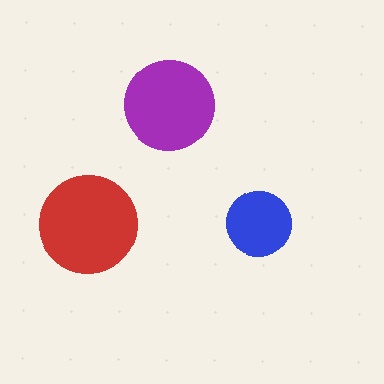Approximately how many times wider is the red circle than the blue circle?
About 1.5 times wider.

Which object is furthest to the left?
The red circle is leftmost.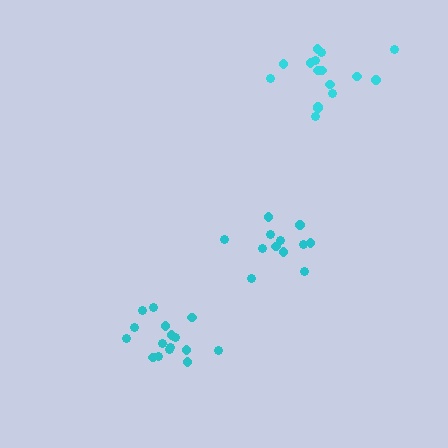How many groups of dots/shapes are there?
There are 3 groups.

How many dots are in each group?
Group 1: 16 dots, Group 2: 16 dots, Group 3: 12 dots (44 total).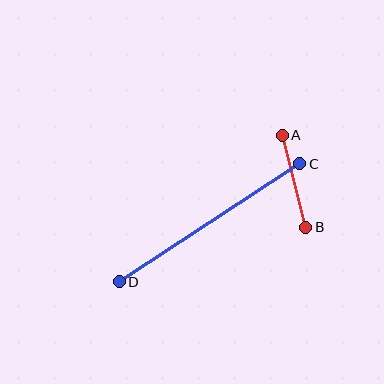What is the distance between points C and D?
The distance is approximately 216 pixels.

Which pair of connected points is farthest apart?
Points C and D are farthest apart.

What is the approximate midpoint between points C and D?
The midpoint is at approximately (210, 223) pixels.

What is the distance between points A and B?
The distance is approximately 95 pixels.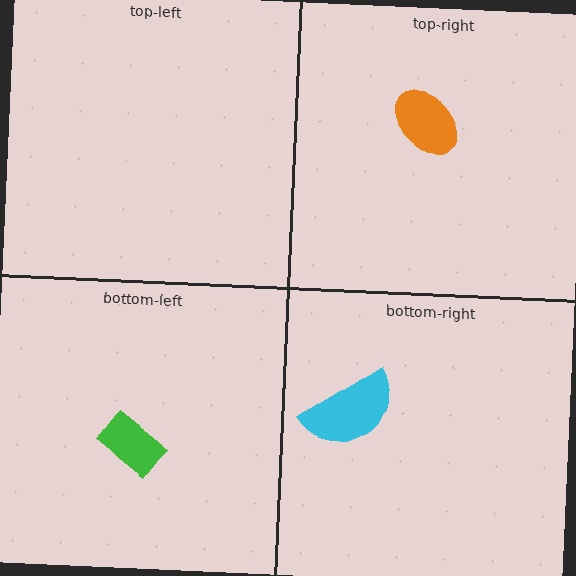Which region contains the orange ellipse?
The top-right region.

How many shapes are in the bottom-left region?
1.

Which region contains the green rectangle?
The bottom-left region.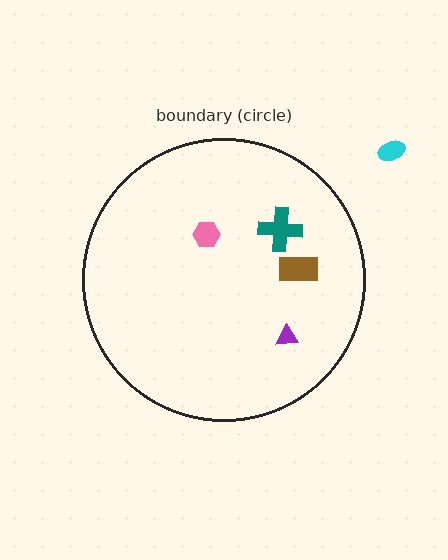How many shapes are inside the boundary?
4 inside, 1 outside.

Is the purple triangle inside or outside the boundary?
Inside.